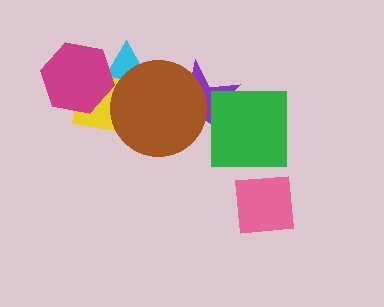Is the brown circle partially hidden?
No, no other shape covers it.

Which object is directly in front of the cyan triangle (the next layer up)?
The yellow square is directly in front of the cyan triangle.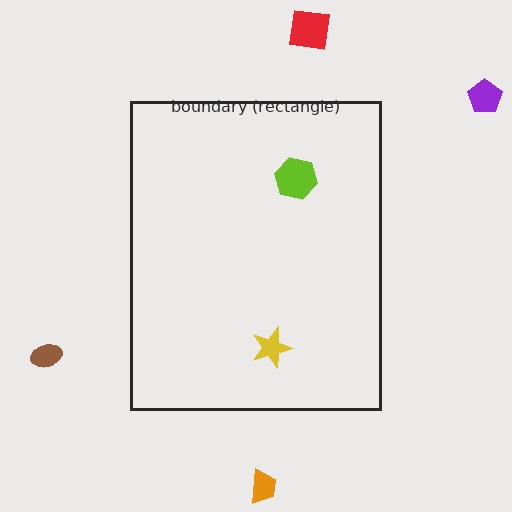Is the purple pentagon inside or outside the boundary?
Outside.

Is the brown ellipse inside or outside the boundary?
Outside.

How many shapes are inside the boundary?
2 inside, 4 outside.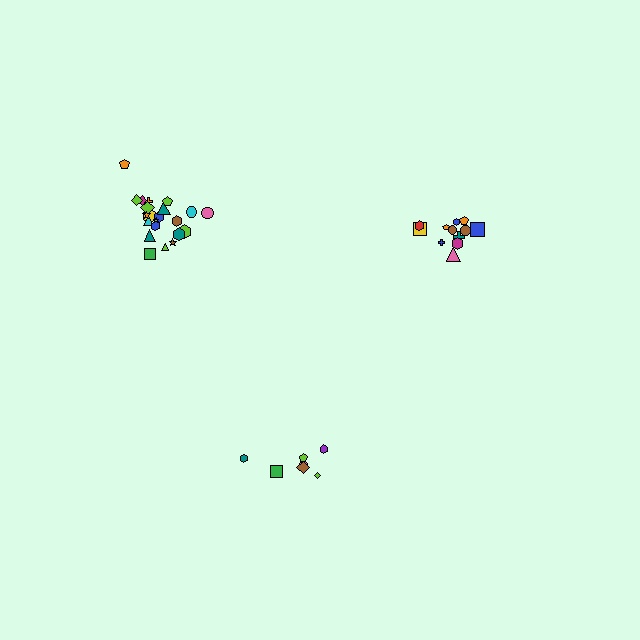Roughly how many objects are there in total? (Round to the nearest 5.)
Roughly 40 objects in total.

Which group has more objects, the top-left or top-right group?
The top-left group.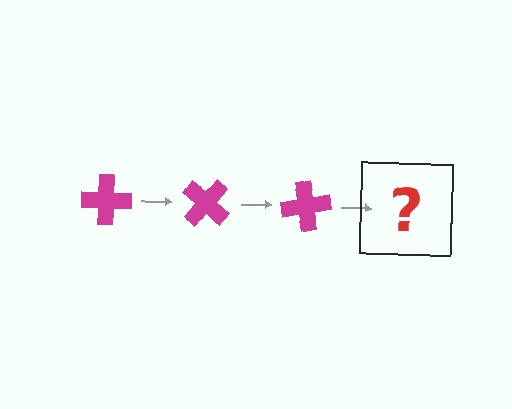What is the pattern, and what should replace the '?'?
The pattern is that the cross rotates 40 degrees each step. The '?' should be a magenta cross rotated 120 degrees.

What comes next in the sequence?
The next element should be a magenta cross rotated 120 degrees.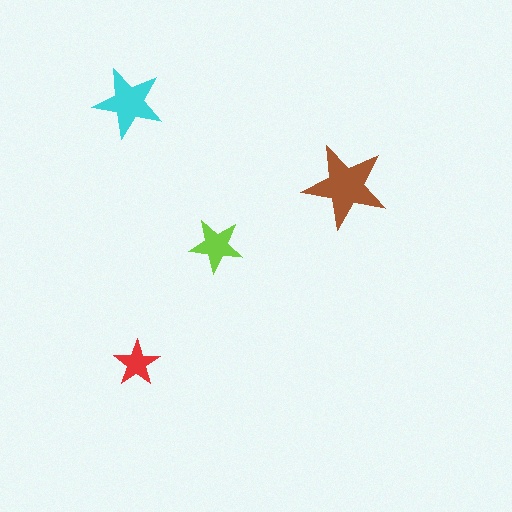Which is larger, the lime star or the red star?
The lime one.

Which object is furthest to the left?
The cyan star is leftmost.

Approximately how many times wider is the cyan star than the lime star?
About 1.5 times wider.